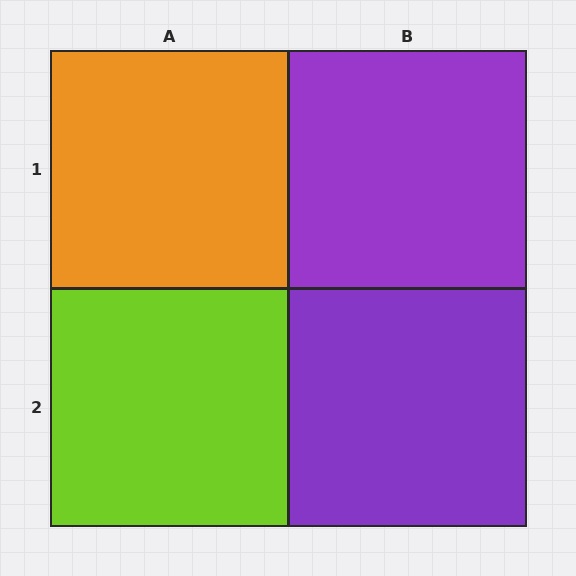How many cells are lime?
1 cell is lime.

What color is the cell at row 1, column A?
Orange.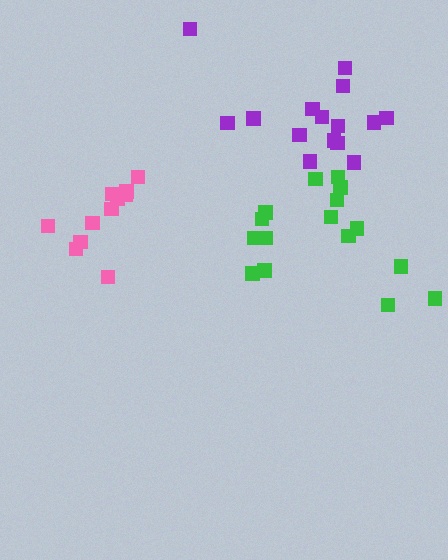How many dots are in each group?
Group 1: 16 dots, Group 2: 11 dots, Group 3: 15 dots (42 total).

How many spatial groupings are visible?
There are 3 spatial groupings.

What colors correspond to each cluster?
The clusters are colored: green, pink, purple.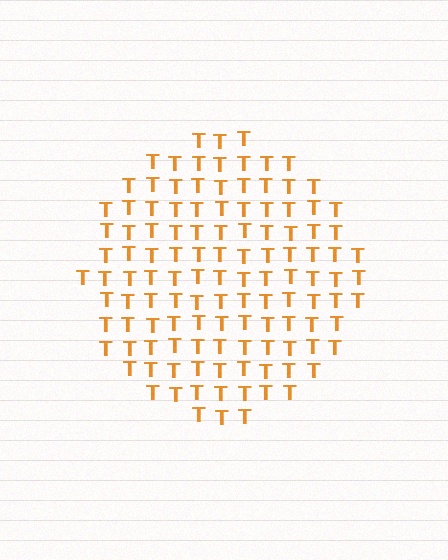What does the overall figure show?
The overall figure shows a circle.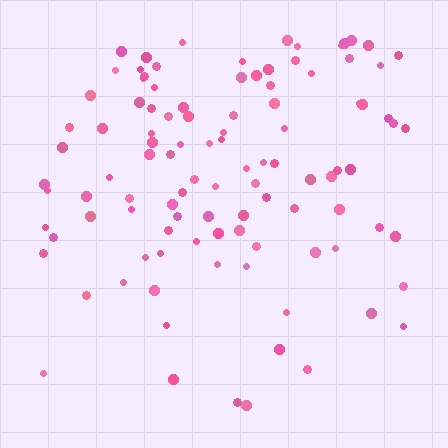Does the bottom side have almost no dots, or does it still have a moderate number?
Still a moderate number, just noticeably fewer than the top.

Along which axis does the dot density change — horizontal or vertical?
Vertical.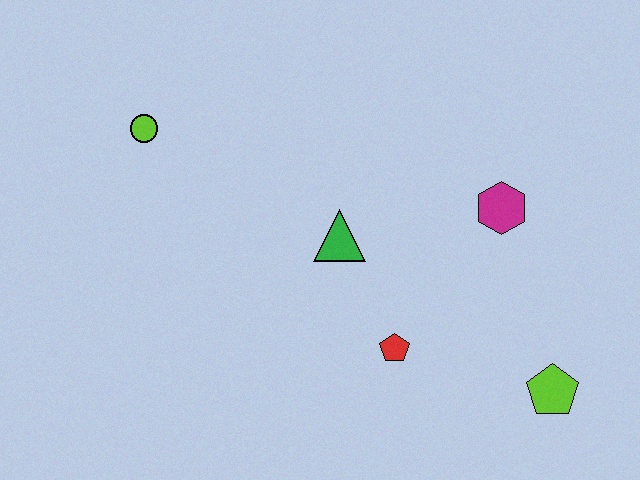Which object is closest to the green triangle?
The red pentagon is closest to the green triangle.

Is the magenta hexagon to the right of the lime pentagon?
No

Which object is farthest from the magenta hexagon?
The lime circle is farthest from the magenta hexagon.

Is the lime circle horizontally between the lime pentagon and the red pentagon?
No